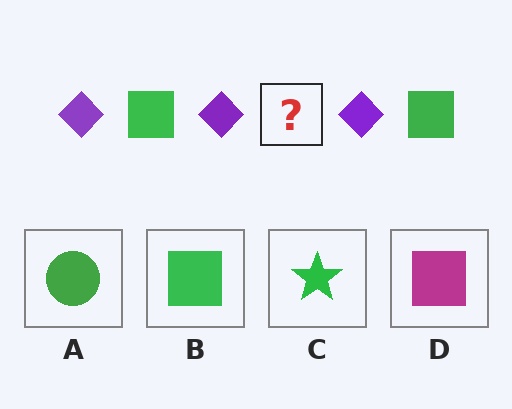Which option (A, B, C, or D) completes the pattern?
B.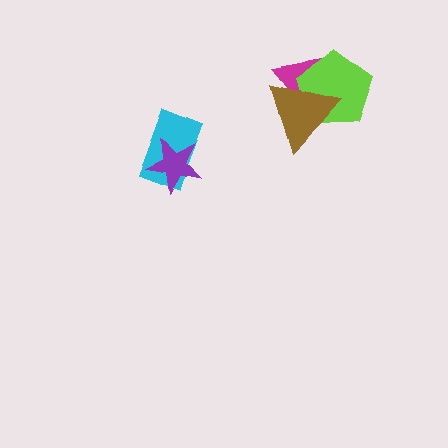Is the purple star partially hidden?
No, no other shape covers it.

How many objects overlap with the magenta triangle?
2 objects overlap with the magenta triangle.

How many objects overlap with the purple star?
1 object overlaps with the purple star.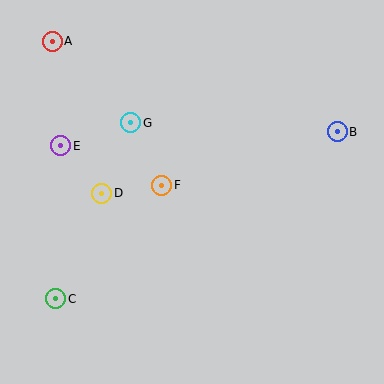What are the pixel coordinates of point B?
Point B is at (337, 132).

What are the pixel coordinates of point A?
Point A is at (52, 41).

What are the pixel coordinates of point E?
Point E is at (61, 146).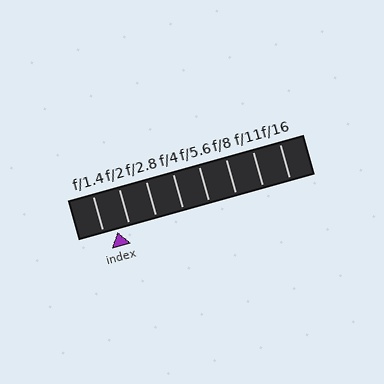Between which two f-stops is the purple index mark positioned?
The index mark is between f/1.4 and f/2.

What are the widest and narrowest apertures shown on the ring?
The widest aperture shown is f/1.4 and the narrowest is f/16.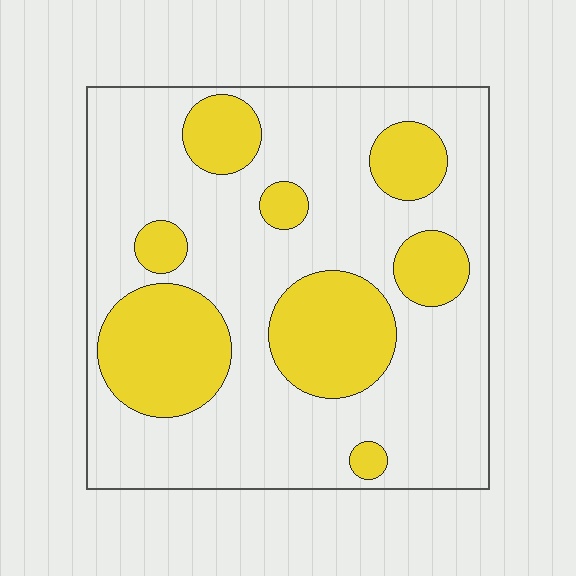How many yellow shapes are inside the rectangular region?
8.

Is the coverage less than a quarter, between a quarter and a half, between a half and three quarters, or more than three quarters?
Between a quarter and a half.